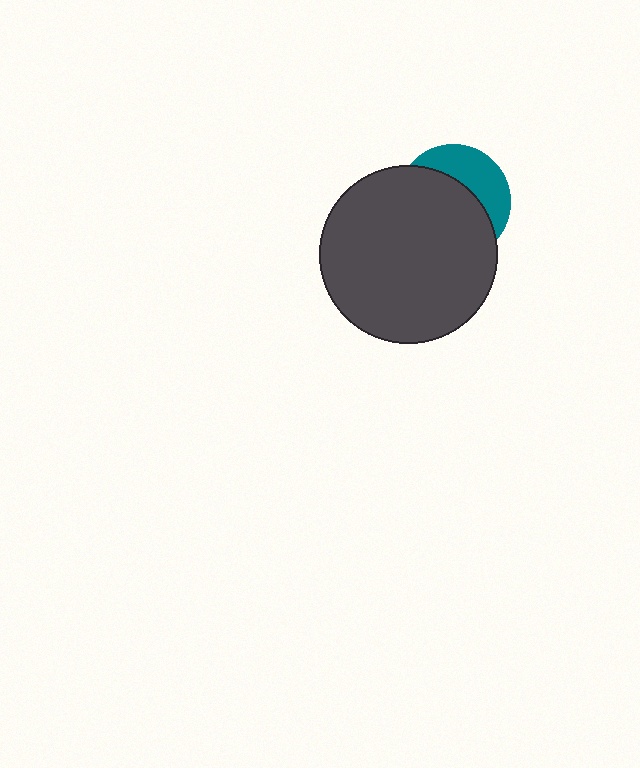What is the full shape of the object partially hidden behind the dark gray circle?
The partially hidden object is a teal circle.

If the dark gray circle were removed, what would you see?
You would see the complete teal circle.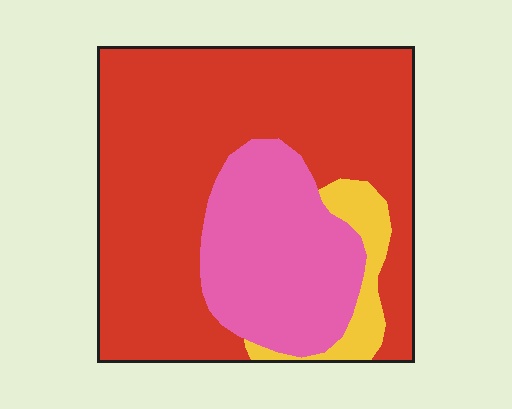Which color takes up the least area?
Yellow, at roughly 5%.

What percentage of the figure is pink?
Pink covers roughly 25% of the figure.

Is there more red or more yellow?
Red.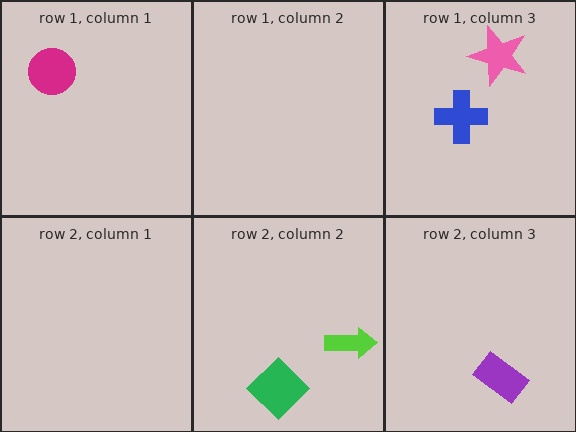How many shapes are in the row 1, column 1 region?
1.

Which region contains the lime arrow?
The row 2, column 2 region.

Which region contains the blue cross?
The row 1, column 3 region.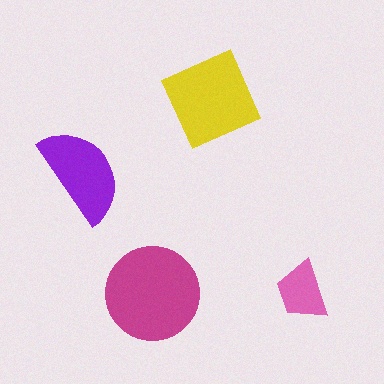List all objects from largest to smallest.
The magenta circle, the yellow square, the purple semicircle, the pink trapezoid.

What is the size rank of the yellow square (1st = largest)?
2nd.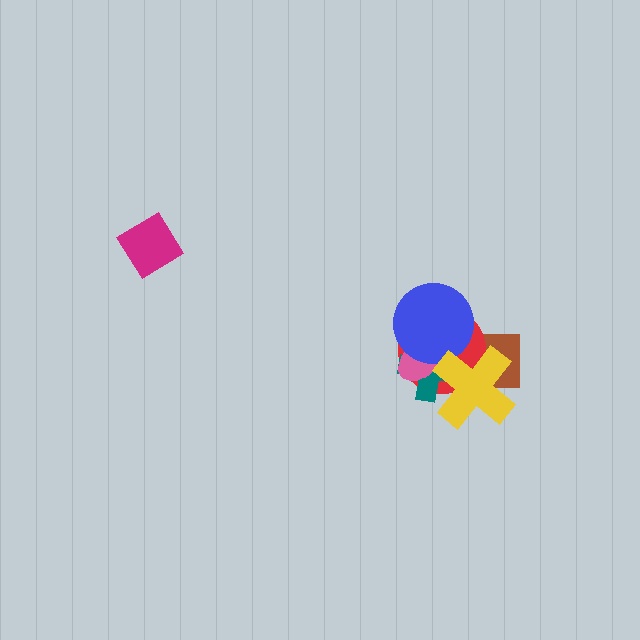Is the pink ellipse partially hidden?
Yes, it is partially covered by another shape.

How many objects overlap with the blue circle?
4 objects overlap with the blue circle.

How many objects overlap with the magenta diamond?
0 objects overlap with the magenta diamond.